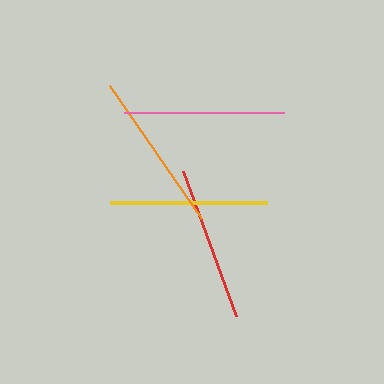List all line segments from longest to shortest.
From longest to shortest: orange, pink, yellow, red.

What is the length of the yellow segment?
The yellow segment is approximately 157 pixels long.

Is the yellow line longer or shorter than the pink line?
The pink line is longer than the yellow line.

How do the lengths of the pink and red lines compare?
The pink and red lines are approximately the same length.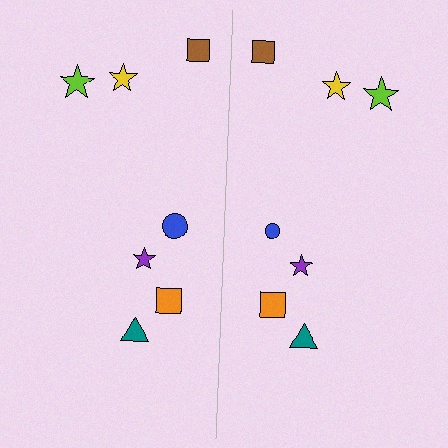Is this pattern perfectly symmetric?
No, the pattern is not perfectly symmetric. The blue circle on the right side has a different size than its mirror counterpart.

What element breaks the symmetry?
The blue circle on the right side has a different size than its mirror counterpart.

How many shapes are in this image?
There are 14 shapes in this image.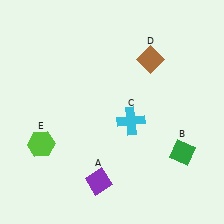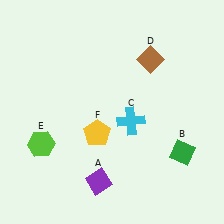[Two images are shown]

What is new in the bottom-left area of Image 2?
A yellow pentagon (F) was added in the bottom-left area of Image 2.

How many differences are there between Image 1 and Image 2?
There is 1 difference between the two images.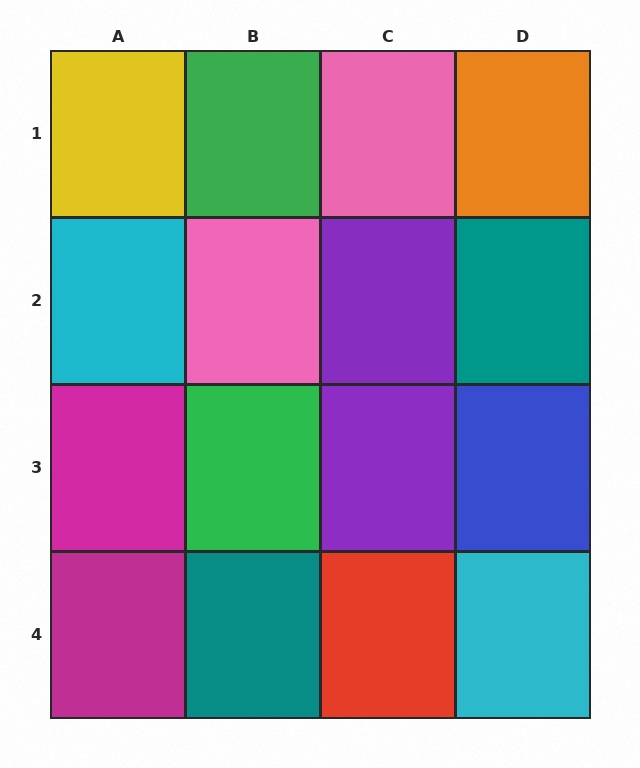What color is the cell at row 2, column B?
Pink.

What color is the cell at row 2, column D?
Teal.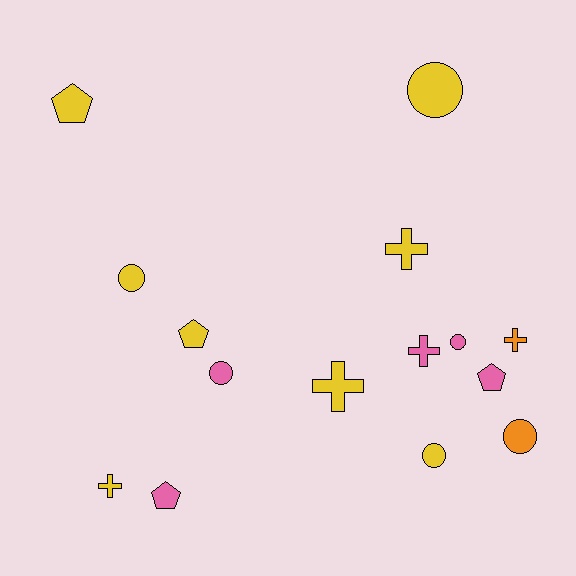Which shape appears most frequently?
Circle, with 6 objects.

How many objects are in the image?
There are 15 objects.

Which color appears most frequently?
Yellow, with 8 objects.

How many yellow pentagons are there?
There are 2 yellow pentagons.